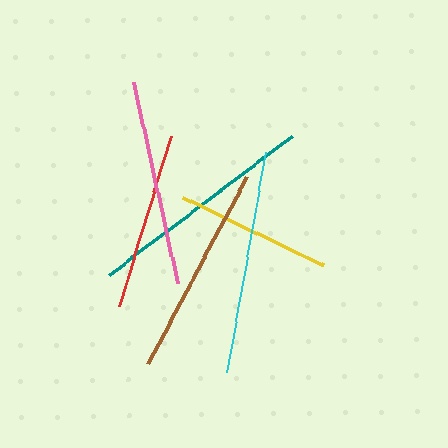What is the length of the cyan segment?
The cyan segment is approximately 223 pixels long.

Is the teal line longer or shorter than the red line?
The teal line is longer than the red line.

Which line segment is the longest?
The teal line is the longest at approximately 229 pixels.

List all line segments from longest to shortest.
From longest to shortest: teal, cyan, brown, pink, red, yellow.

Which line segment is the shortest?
The yellow line is the shortest at approximately 156 pixels.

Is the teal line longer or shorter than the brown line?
The teal line is longer than the brown line.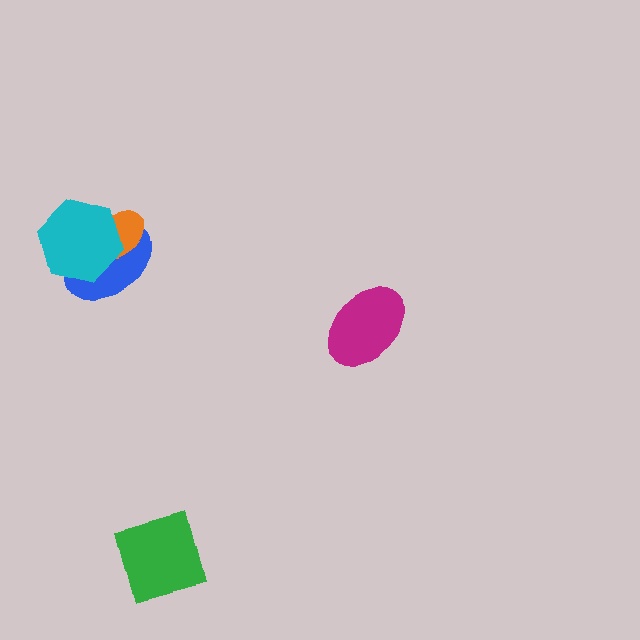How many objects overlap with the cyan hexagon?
2 objects overlap with the cyan hexagon.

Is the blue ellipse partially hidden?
Yes, it is partially covered by another shape.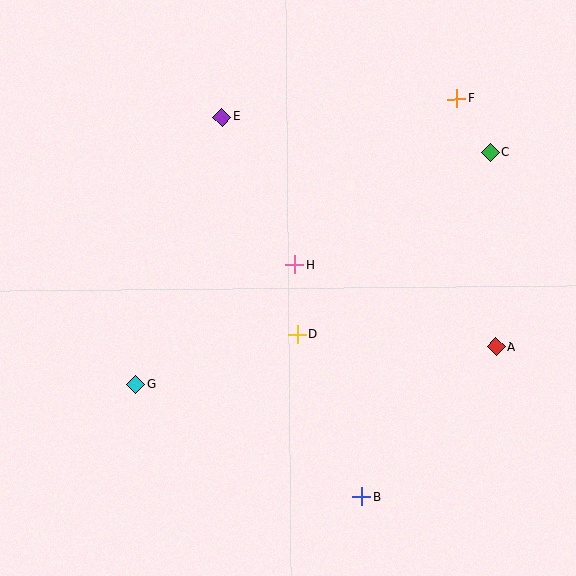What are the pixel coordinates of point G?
Point G is at (136, 385).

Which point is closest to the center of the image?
Point H at (294, 264) is closest to the center.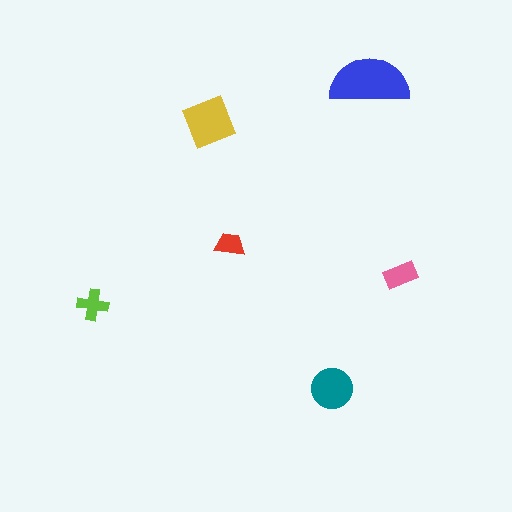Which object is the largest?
The blue semicircle.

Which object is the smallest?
The red trapezoid.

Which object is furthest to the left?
The lime cross is leftmost.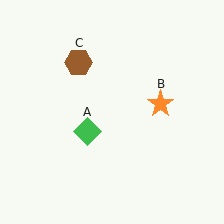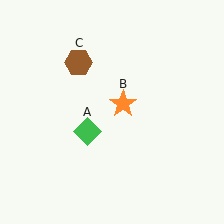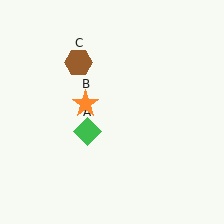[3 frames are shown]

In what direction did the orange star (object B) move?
The orange star (object B) moved left.